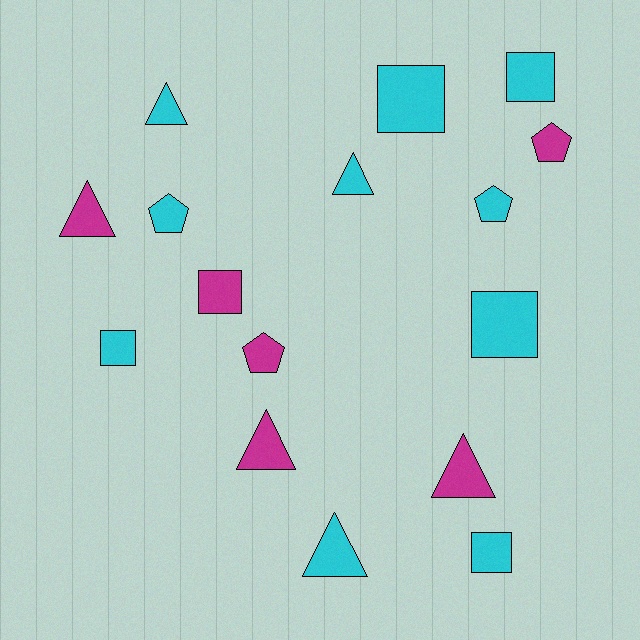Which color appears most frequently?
Cyan, with 10 objects.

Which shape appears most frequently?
Square, with 6 objects.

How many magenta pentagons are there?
There are 2 magenta pentagons.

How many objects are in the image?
There are 16 objects.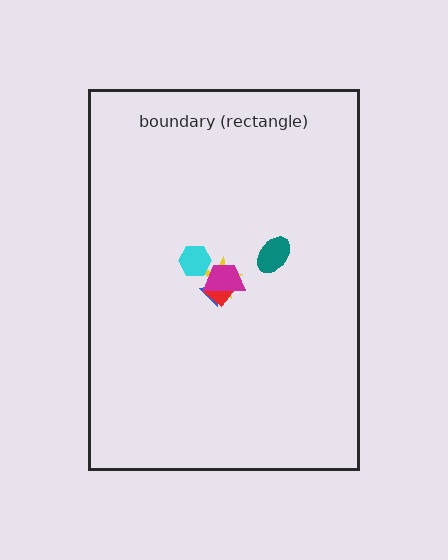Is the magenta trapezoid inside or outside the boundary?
Inside.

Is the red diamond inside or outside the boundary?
Inside.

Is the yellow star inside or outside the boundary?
Inside.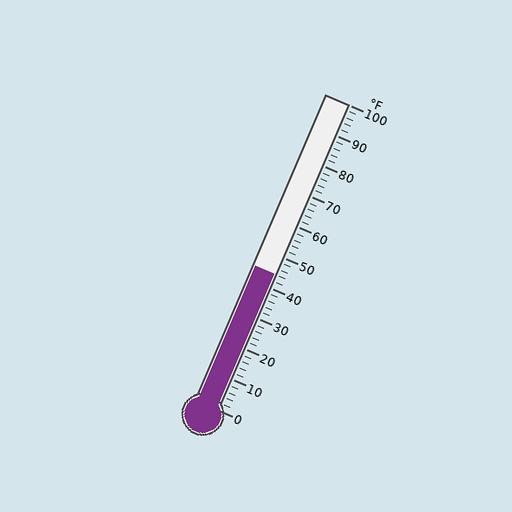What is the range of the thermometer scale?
The thermometer scale ranges from 0°F to 100°F.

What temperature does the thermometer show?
The thermometer shows approximately 44°F.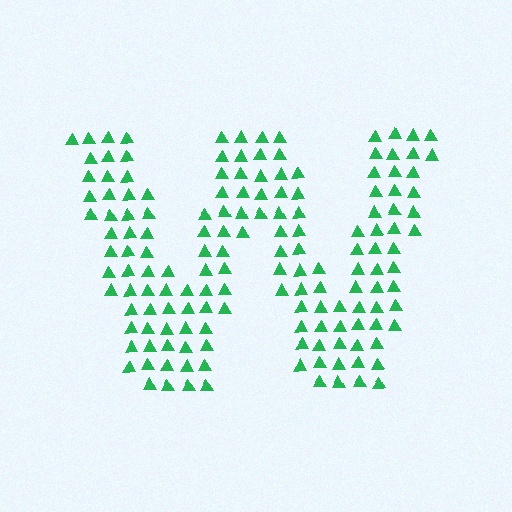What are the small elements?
The small elements are triangles.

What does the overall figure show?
The overall figure shows the letter W.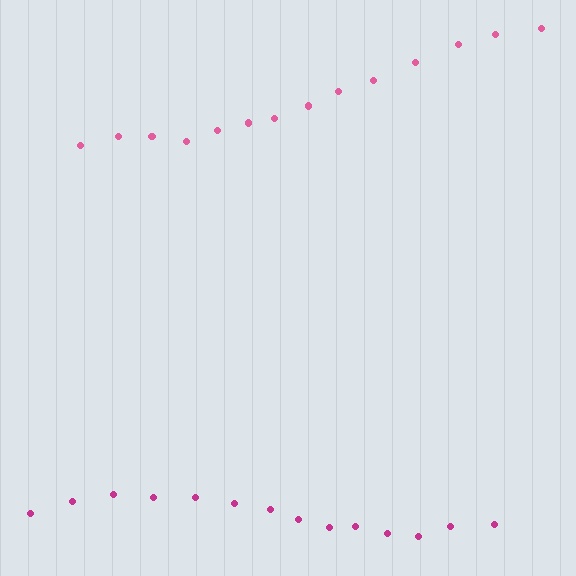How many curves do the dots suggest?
There are 2 distinct paths.